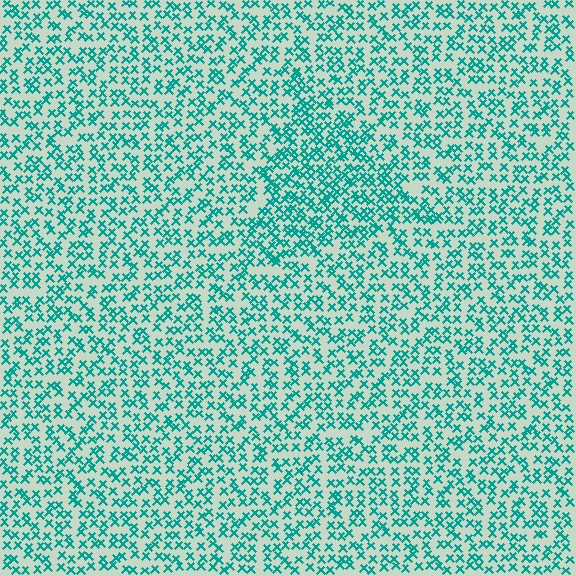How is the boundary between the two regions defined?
The boundary is defined by a change in element density (approximately 1.6x ratio). All elements are the same color, size, and shape.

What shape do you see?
I see a triangle.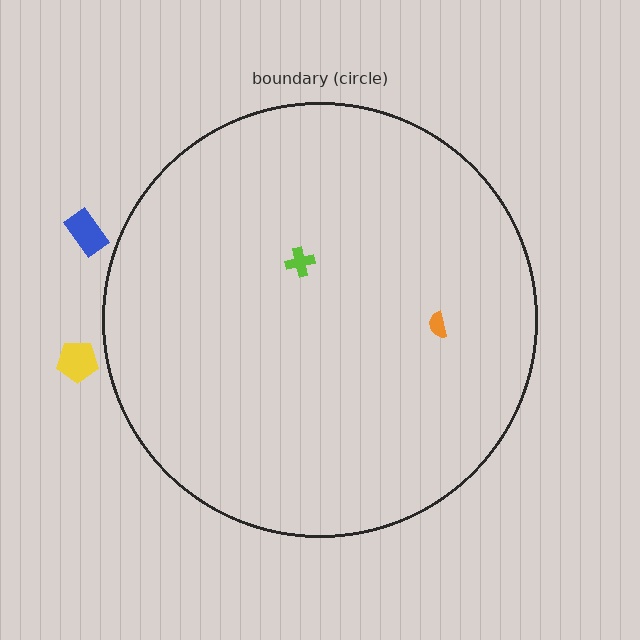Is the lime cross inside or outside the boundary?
Inside.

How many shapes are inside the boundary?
2 inside, 2 outside.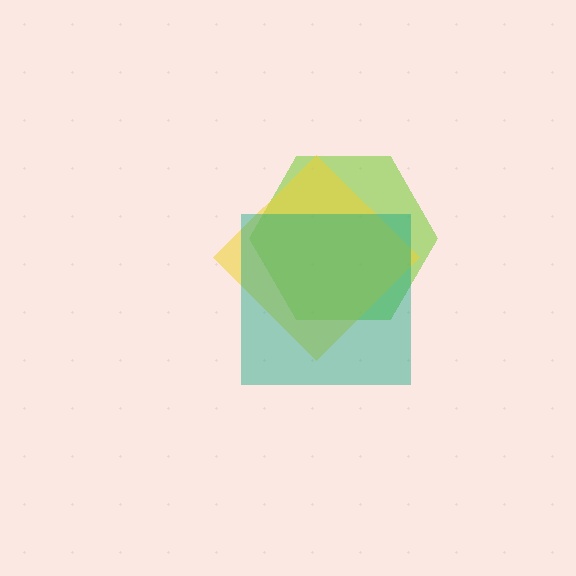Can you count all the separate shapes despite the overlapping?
Yes, there are 3 separate shapes.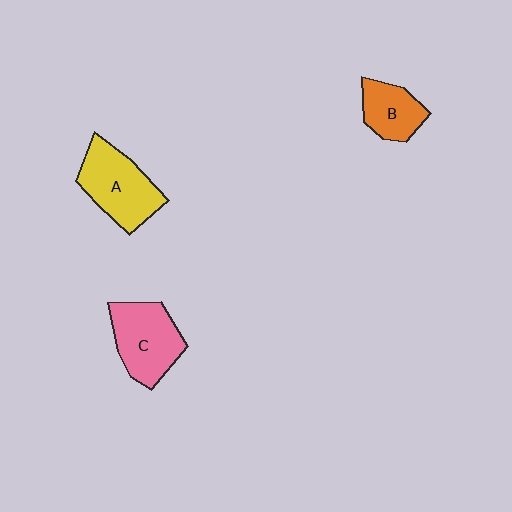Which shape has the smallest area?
Shape B (orange).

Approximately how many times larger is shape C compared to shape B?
Approximately 1.5 times.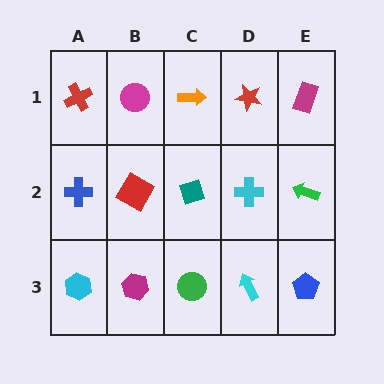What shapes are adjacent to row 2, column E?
A magenta rectangle (row 1, column E), a blue pentagon (row 3, column E), a cyan cross (row 2, column D).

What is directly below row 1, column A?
A blue cross.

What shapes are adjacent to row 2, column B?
A magenta circle (row 1, column B), a magenta hexagon (row 3, column B), a blue cross (row 2, column A), a teal diamond (row 2, column C).